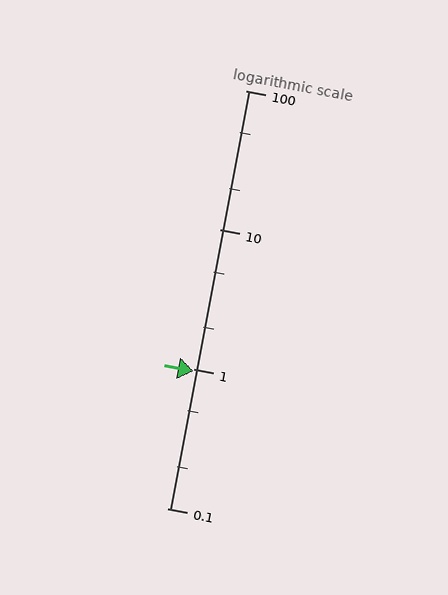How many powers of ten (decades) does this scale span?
The scale spans 3 decades, from 0.1 to 100.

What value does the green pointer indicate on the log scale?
The pointer indicates approximately 0.97.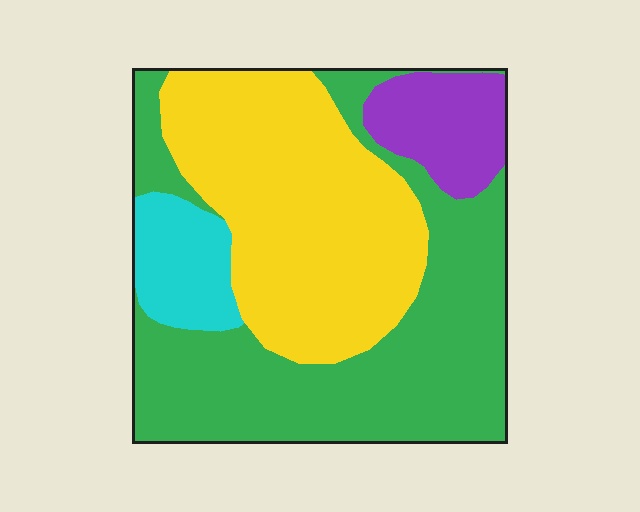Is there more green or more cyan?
Green.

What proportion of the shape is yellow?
Yellow covers around 35% of the shape.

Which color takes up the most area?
Green, at roughly 45%.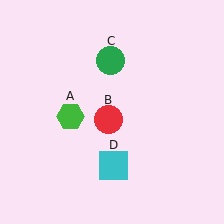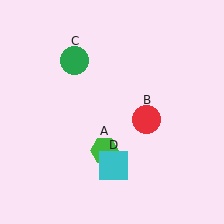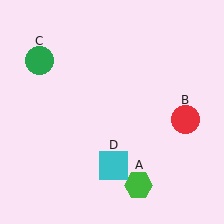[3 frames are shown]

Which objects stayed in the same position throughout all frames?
Cyan square (object D) remained stationary.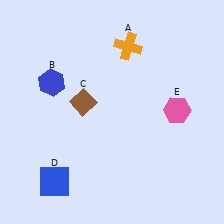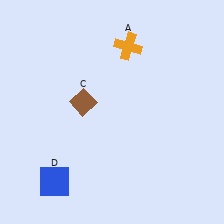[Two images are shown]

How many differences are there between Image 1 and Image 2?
There are 2 differences between the two images.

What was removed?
The blue hexagon (B), the pink hexagon (E) were removed in Image 2.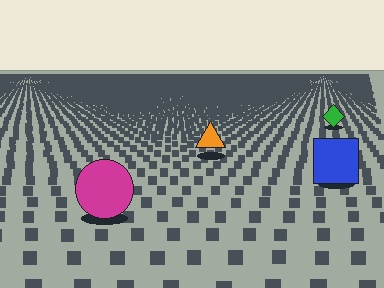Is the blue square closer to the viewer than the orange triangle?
Yes. The blue square is closer — you can tell from the texture gradient: the ground texture is coarser near it.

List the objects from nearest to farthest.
From nearest to farthest: the magenta circle, the blue square, the orange triangle, the green diamond.